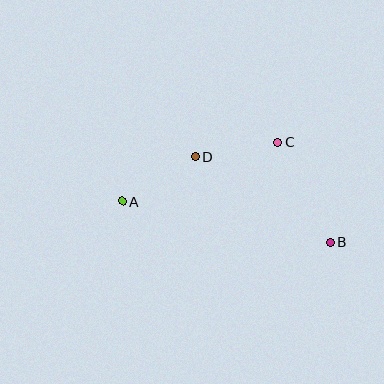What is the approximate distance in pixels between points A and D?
The distance between A and D is approximately 85 pixels.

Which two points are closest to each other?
Points C and D are closest to each other.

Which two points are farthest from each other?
Points A and B are farthest from each other.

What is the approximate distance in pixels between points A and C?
The distance between A and C is approximately 167 pixels.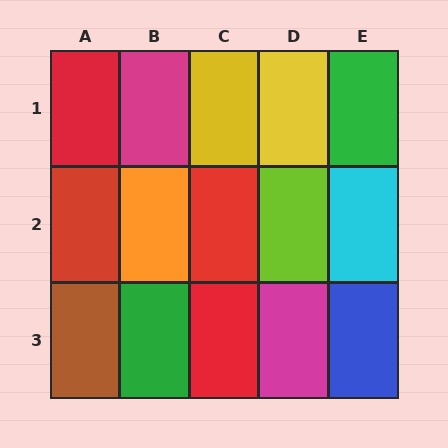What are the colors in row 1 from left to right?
Red, magenta, yellow, yellow, green.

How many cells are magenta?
2 cells are magenta.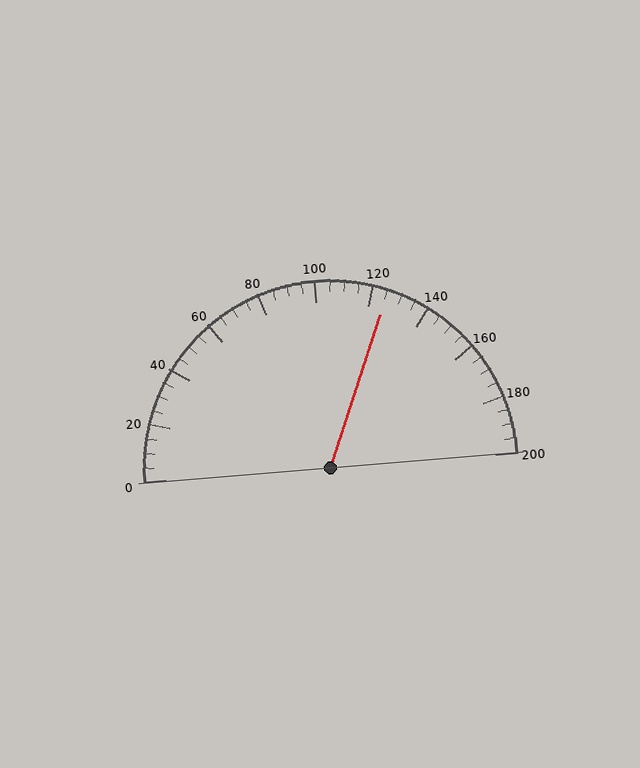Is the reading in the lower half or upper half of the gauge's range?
The reading is in the upper half of the range (0 to 200).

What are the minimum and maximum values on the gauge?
The gauge ranges from 0 to 200.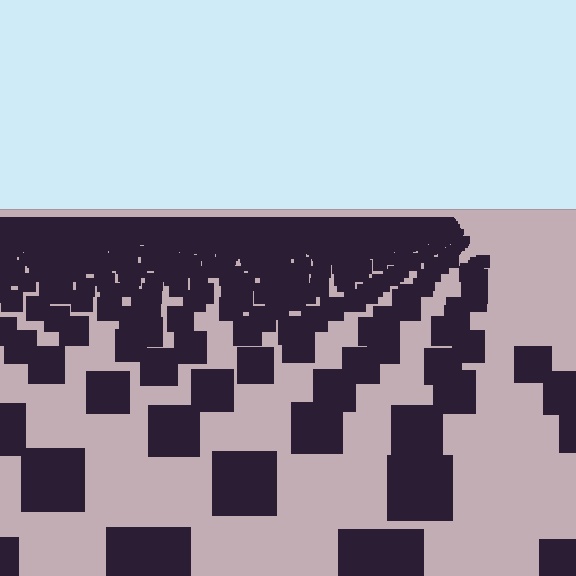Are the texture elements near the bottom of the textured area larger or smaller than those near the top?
Larger. Near the bottom, elements are closer to the viewer and appear at a bigger on-screen size.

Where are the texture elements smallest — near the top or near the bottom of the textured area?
Near the top.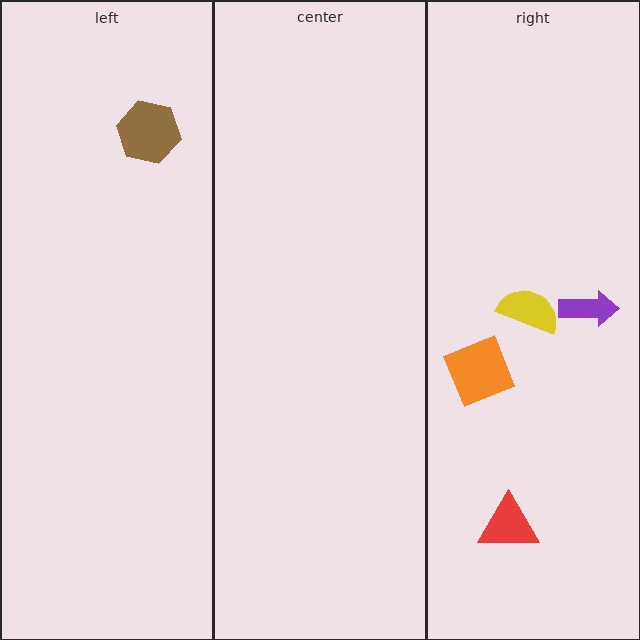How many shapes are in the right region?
4.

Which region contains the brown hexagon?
The left region.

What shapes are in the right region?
The purple arrow, the orange square, the red triangle, the yellow semicircle.